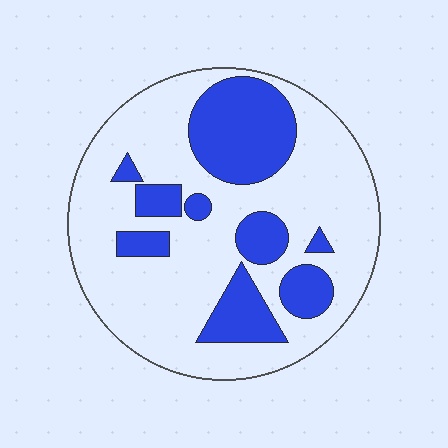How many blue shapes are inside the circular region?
9.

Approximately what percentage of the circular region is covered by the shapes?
Approximately 30%.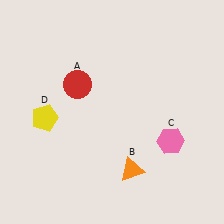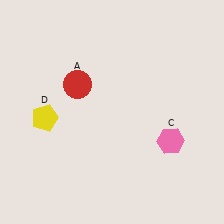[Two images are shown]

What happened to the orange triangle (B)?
The orange triangle (B) was removed in Image 2. It was in the bottom-right area of Image 1.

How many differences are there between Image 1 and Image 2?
There is 1 difference between the two images.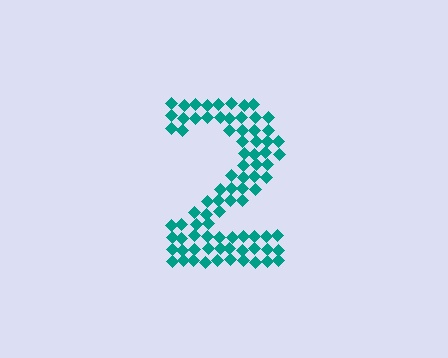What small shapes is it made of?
It is made of small diamonds.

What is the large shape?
The large shape is the digit 2.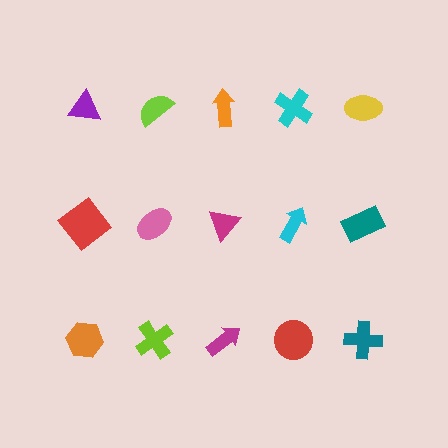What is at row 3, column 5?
A teal cross.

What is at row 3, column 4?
A red circle.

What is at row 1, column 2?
A lime semicircle.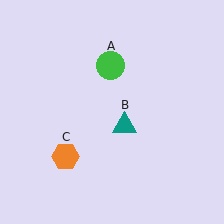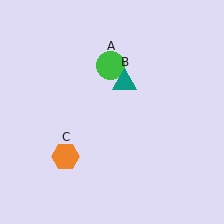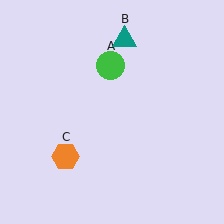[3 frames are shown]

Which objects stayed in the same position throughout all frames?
Green circle (object A) and orange hexagon (object C) remained stationary.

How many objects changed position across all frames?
1 object changed position: teal triangle (object B).